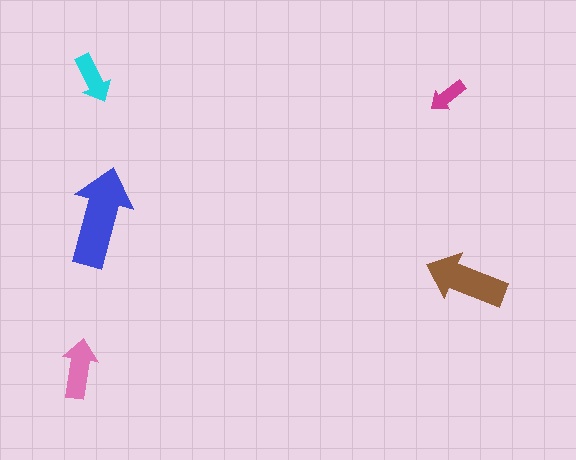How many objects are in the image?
There are 5 objects in the image.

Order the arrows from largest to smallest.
the blue one, the brown one, the pink one, the cyan one, the magenta one.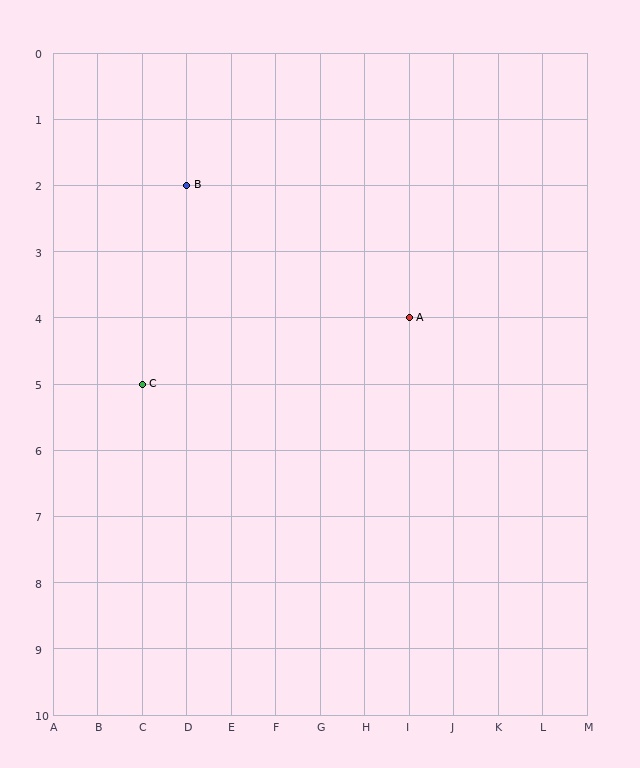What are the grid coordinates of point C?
Point C is at grid coordinates (C, 5).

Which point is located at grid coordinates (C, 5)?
Point C is at (C, 5).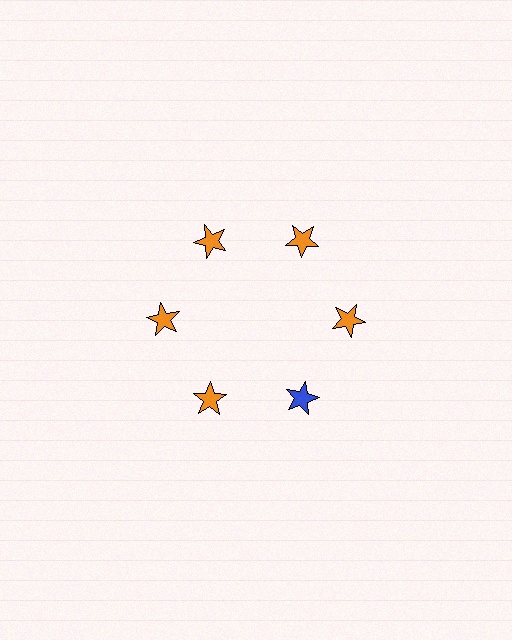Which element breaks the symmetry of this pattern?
The blue star at roughly the 5 o'clock position breaks the symmetry. All other shapes are orange stars.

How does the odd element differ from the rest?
It has a different color: blue instead of orange.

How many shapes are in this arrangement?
There are 6 shapes arranged in a ring pattern.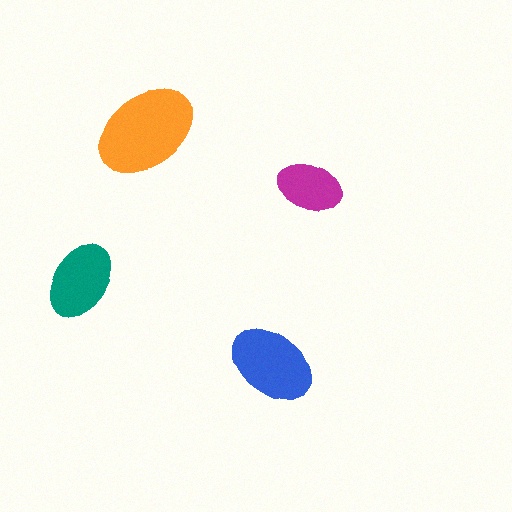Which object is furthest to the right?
The magenta ellipse is rightmost.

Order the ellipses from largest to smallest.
the orange one, the blue one, the teal one, the magenta one.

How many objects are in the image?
There are 4 objects in the image.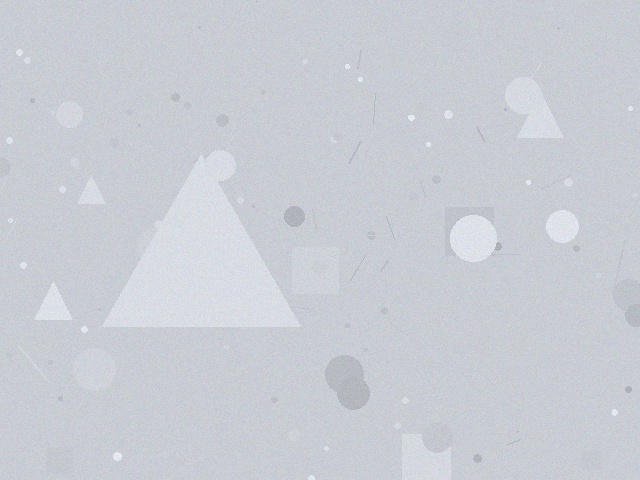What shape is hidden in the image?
A triangle is hidden in the image.